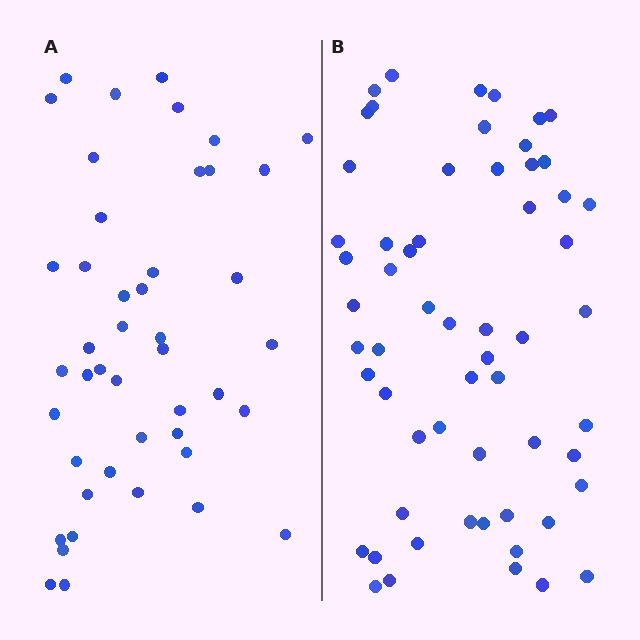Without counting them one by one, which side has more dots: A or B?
Region B (the right region) has more dots.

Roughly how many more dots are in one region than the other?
Region B has approximately 15 more dots than region A.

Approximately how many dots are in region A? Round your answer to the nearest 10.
About 40 dots. (The exact count is 45, which rounds to 40.)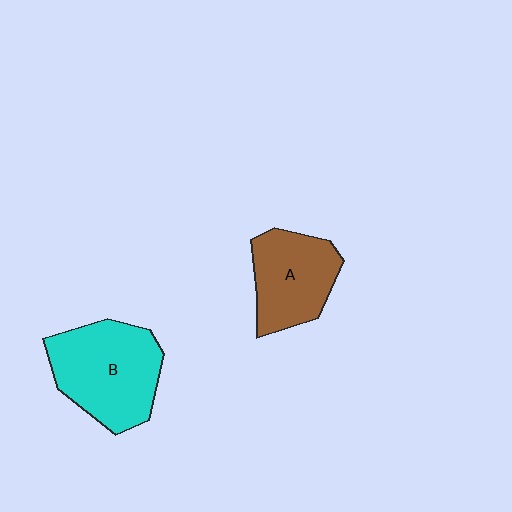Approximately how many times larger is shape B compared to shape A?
Approximately 1.3 times.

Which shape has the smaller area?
Shape A (brown).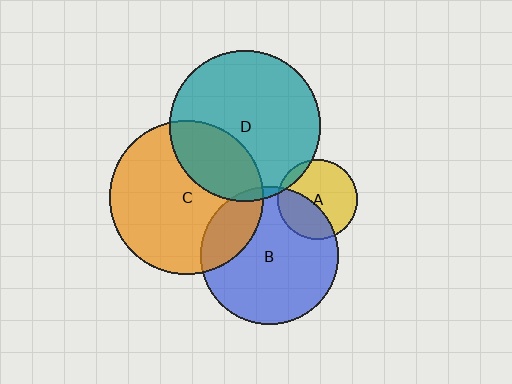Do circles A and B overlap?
Yes.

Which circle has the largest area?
Circle C (orange).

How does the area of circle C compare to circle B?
Approximately 1.2 times.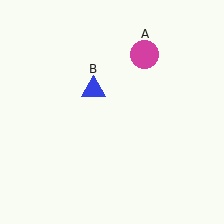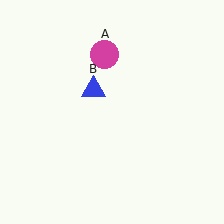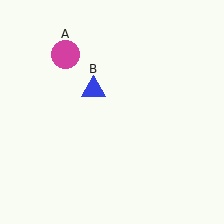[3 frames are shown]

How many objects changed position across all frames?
1 object changed position: magenta circle (object A).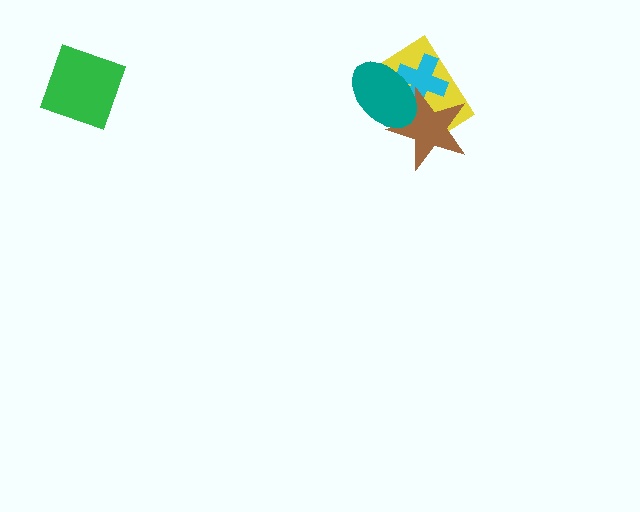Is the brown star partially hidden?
Yes, it is partially covered by another shape.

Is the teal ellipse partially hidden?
No, no other shape covers it.